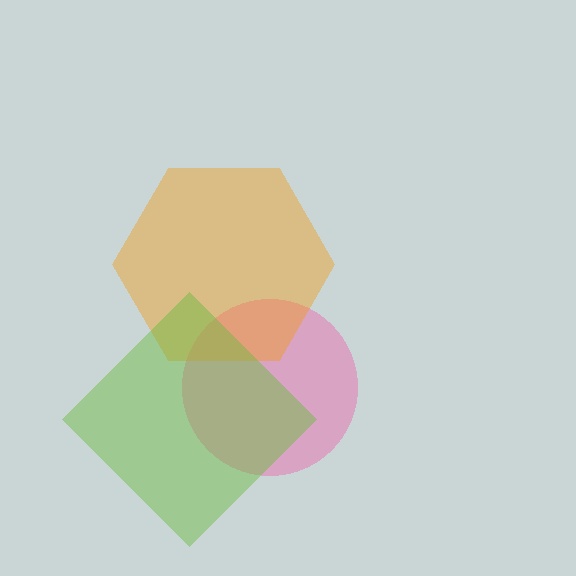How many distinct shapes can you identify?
There are 3 distinct shapes: a pink circle, an orange hexagon, a lime diamond.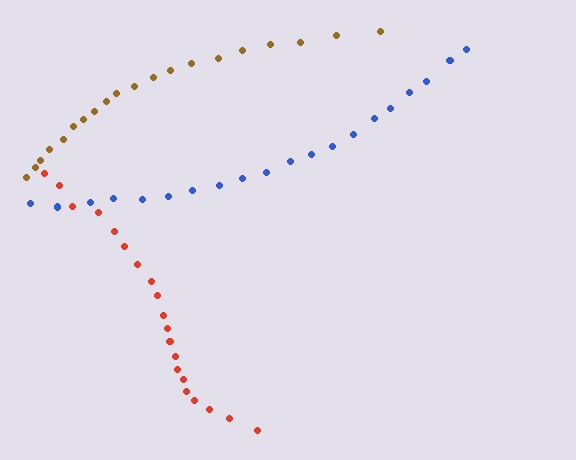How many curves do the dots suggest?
There are 3 distinct paths.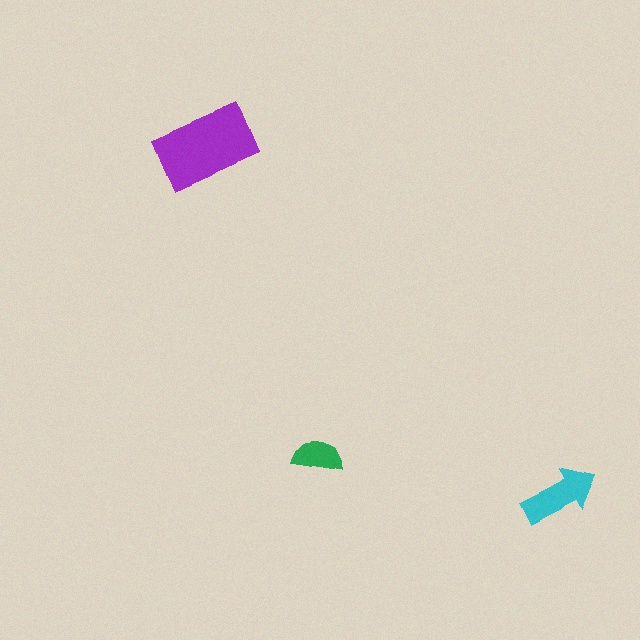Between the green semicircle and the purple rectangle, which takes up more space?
The purple rectangle.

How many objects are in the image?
There are 3 objects in the image.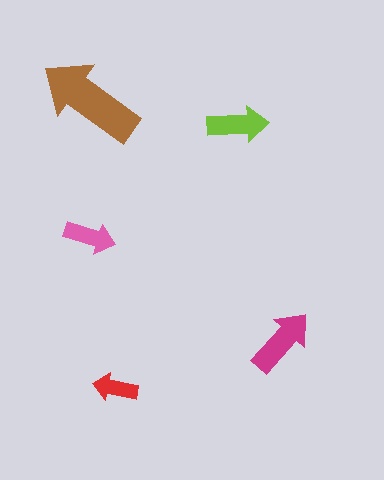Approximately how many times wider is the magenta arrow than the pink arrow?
About 1.5 times wider.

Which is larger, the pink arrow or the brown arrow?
The brown one.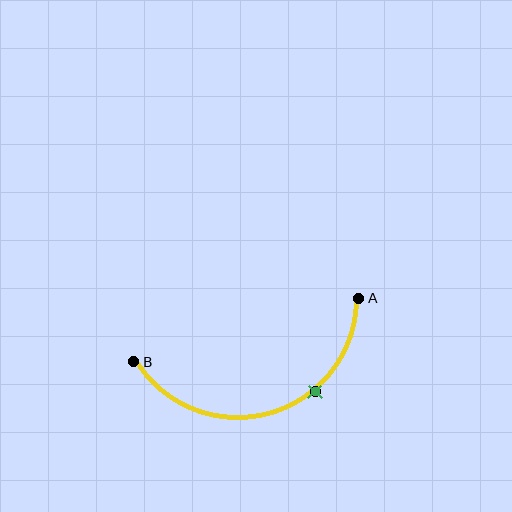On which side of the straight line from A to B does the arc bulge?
The arc bulges below the straight line connecting A and B.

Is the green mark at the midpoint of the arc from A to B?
No. The green mark lies on the arc but is closer to endpoint A. The arc midpoint would be at the point on the curve equidistant along the arc from both A and B.